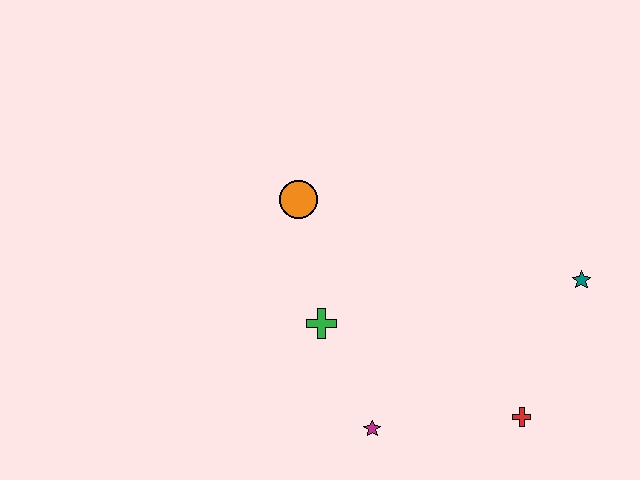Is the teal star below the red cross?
No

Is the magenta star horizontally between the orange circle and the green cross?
No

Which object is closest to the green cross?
The magenta star is closest to the green cross.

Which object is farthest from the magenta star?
The teal star is farthest from the magenta star.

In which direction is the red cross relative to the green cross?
The red cross is to the right of the green cross.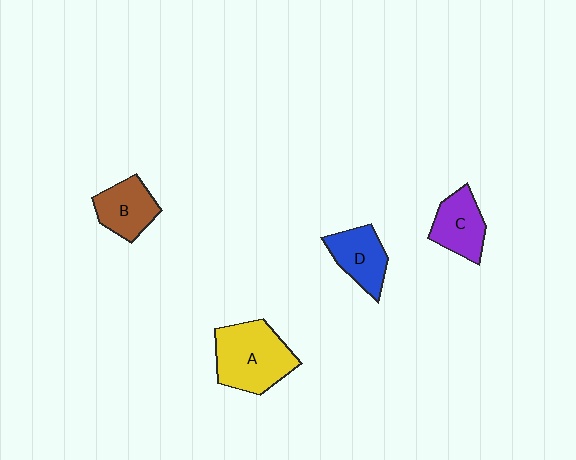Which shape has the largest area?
Shape A (yellow).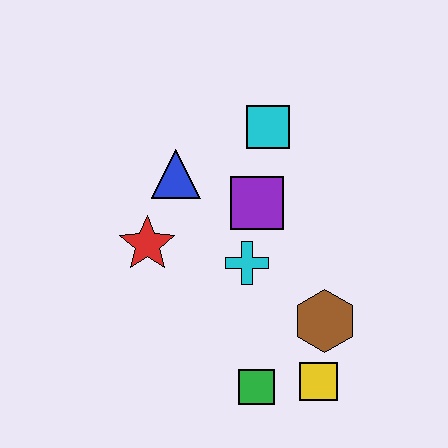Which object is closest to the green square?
The yellow square is closest to the green square.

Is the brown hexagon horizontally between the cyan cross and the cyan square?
No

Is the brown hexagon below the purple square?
Yes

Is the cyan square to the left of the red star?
No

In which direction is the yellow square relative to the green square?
The yellow square is to the right of the green square.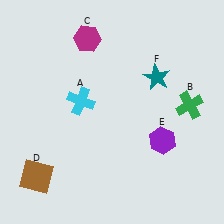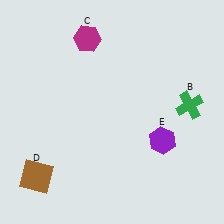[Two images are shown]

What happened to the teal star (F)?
The teal star (F) was removed in Image 2. It was in the top-right area of Image 1.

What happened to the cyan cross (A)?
The cyan cross (A) was removed in Image 2. It was in the top-left area of Image 1.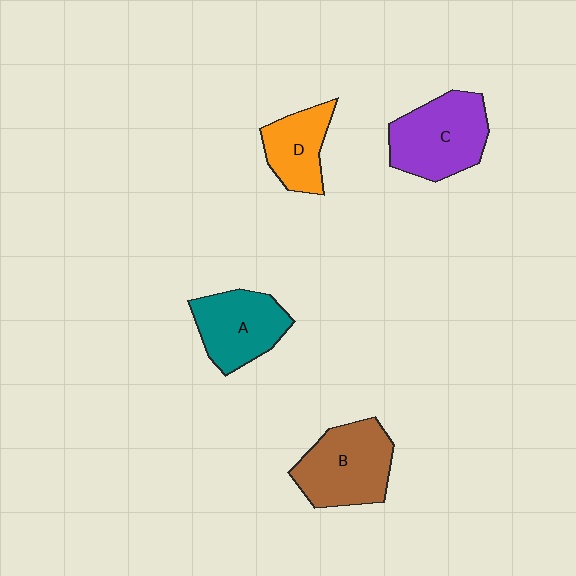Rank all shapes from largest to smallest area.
From largest to smallest: C (purple), B (brown), A (teal), D (orange).